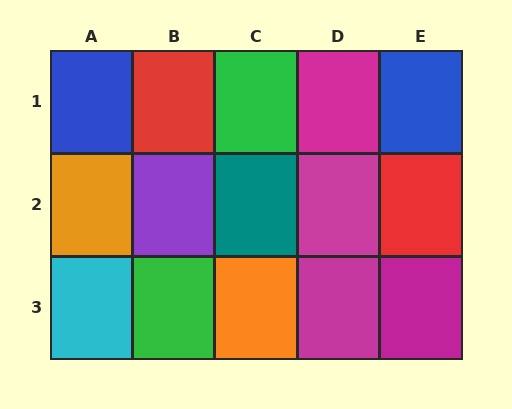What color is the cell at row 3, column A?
Cyan.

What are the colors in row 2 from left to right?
Orange, purple, teal, magenta, red.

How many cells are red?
2 cells are red.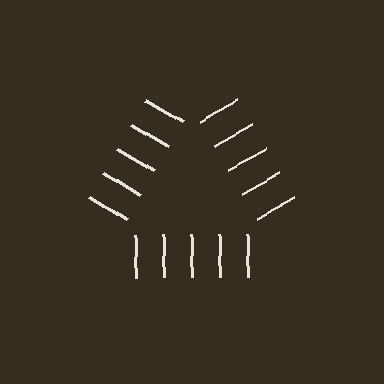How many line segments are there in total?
15 — 5 along each of the 3 edges.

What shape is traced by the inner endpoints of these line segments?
An illusory triangle — the line segments terminate on its edges but no continuous stroke is drawn.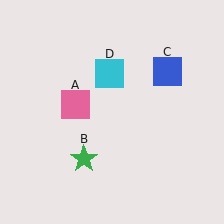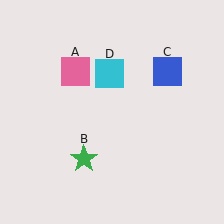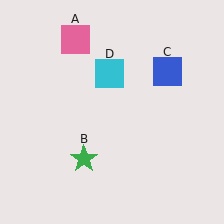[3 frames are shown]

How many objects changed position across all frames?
1 object changed position: pink square (object A).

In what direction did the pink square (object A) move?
The pink square (object A) moved up.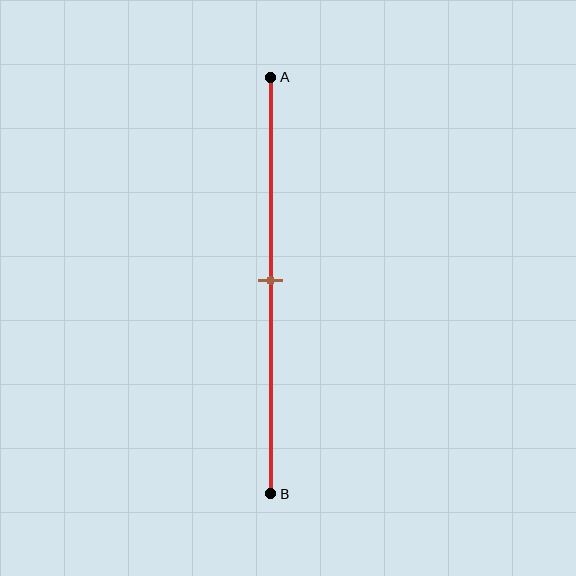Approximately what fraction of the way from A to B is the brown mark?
The brown mark is approximately 50% of the way from A to B.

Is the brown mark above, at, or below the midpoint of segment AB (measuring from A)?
The brown mark is approximately at the midpoint of segment AB.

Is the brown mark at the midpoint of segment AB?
Yes, the mark is approximately at the midpoint.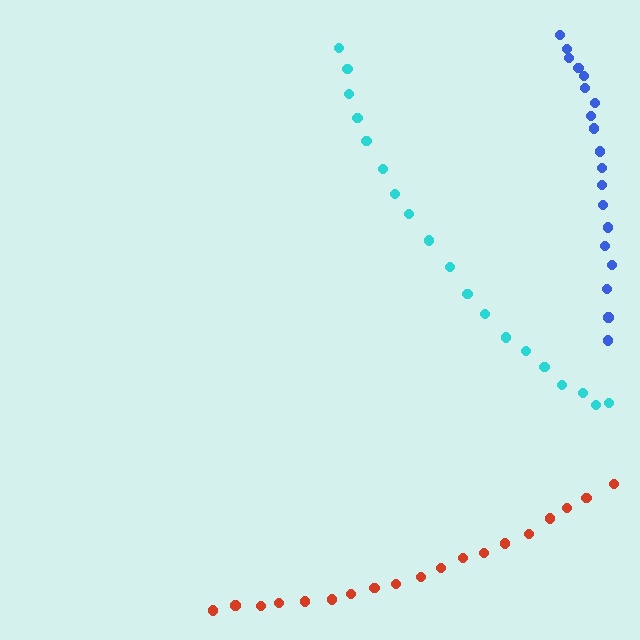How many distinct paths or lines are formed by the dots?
There are 3 distinct paths.